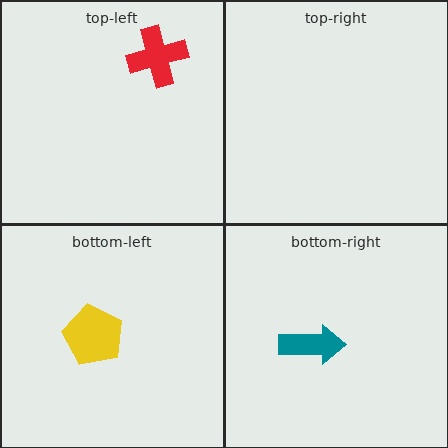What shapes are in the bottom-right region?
The teal arrow.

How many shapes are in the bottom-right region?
1.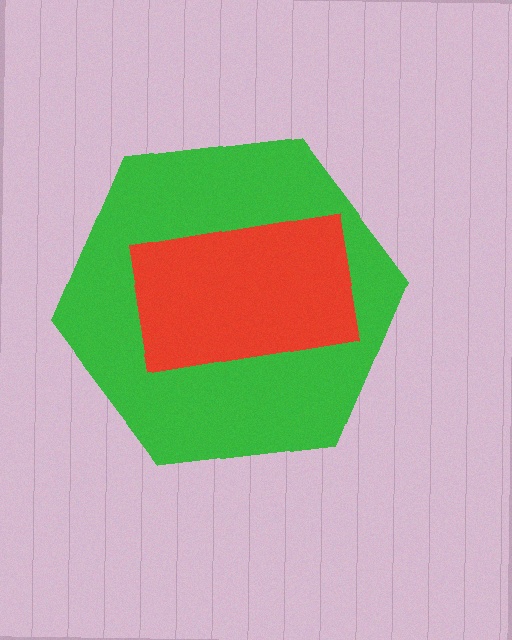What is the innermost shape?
The red rectangle.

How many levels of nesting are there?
2.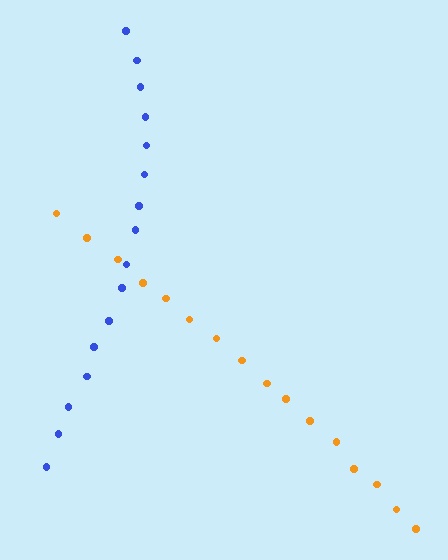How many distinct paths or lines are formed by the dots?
There are 2 distinct paths.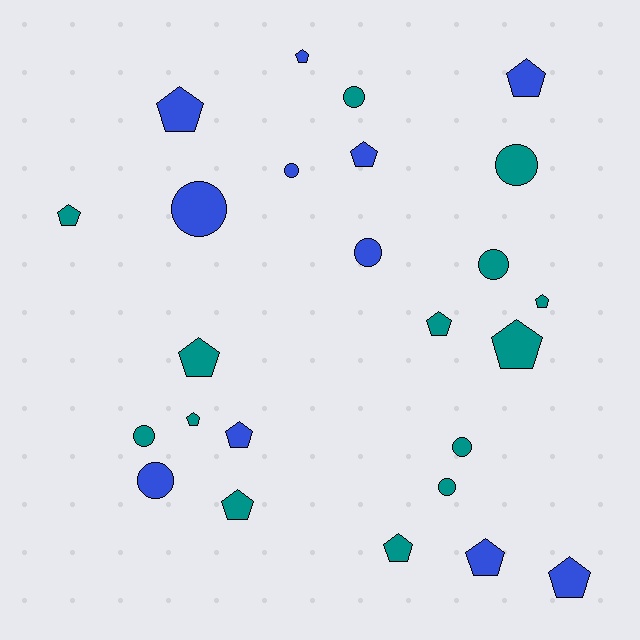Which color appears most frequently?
Teal, with 14 objects.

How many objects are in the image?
There are 25 objects.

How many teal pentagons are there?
There are 8 teal pentagons.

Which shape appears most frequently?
Pentagon, with 15 objects.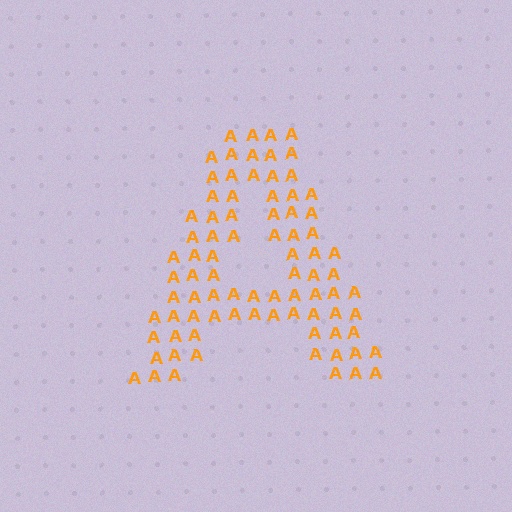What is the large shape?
The large shape is the letter A.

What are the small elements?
The small elements are letter A's.